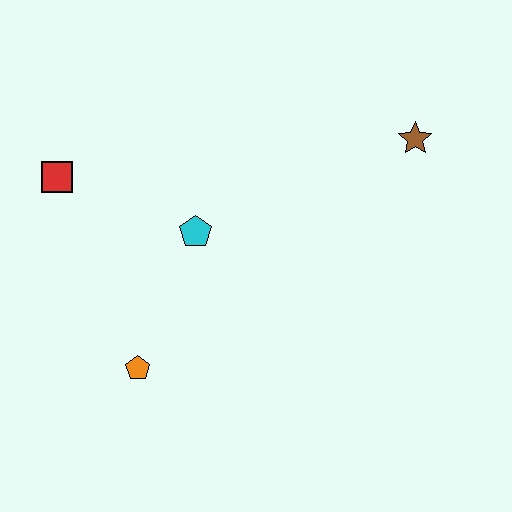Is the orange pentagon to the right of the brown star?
No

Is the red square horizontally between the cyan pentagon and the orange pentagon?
No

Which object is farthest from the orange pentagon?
The brown star is farthest from the orange pentagon.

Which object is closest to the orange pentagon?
The cyan pentagon is closest to the orange pentagon.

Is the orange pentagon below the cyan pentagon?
Yes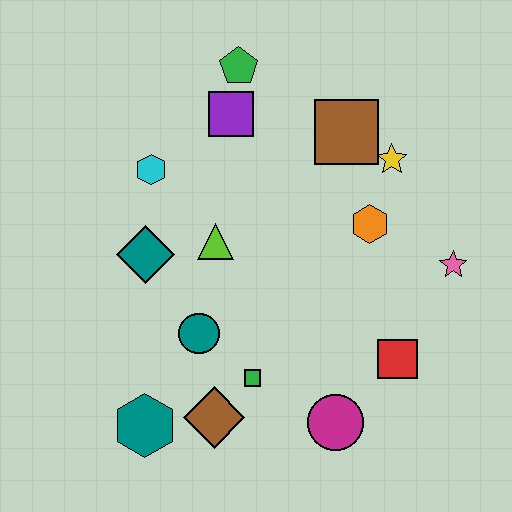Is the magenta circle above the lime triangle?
No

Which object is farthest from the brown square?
The teal hexagon is farthest from the brown square.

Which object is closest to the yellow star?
The brown square is closest to the yellow star.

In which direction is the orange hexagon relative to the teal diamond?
The orange hexagon is to the right of the teal diamond.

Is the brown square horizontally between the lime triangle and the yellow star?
Yes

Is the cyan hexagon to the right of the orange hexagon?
No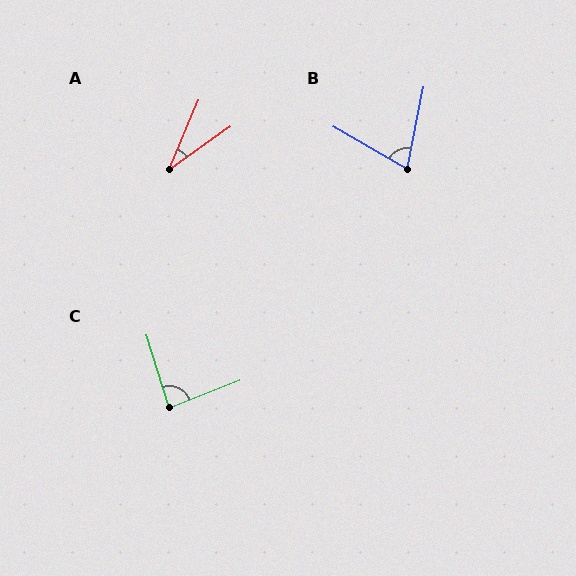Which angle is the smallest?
A, at approximately 32 degrees.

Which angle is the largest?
C, at approximately 86 degrees.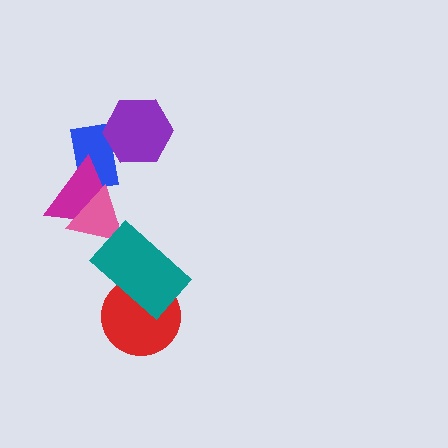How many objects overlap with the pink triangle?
2 objects overlap with the pink triangle.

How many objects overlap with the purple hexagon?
1 object overlaps with the purple hexagon.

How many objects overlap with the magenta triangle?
2 objects overlap with the magenta triangle.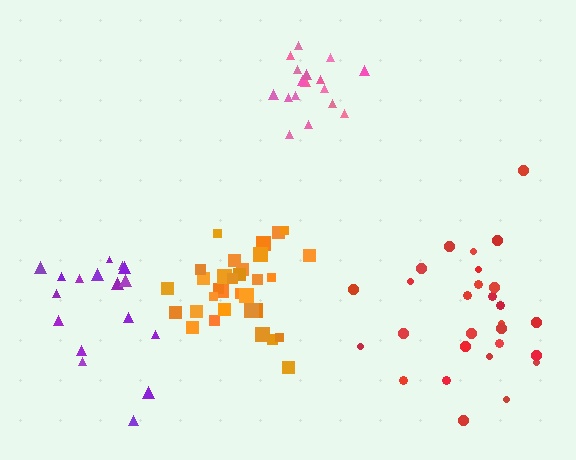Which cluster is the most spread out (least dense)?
Purple.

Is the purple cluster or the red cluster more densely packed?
Red.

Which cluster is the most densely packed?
Pink.